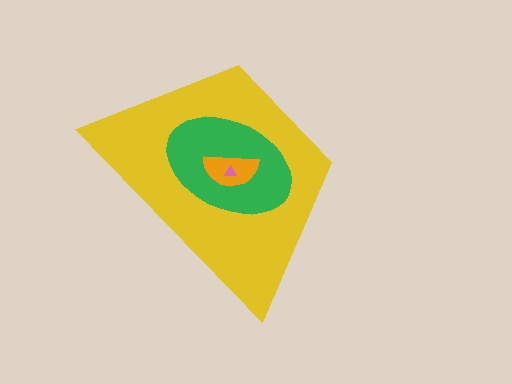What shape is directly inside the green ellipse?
The orange semicircle.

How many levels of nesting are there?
4.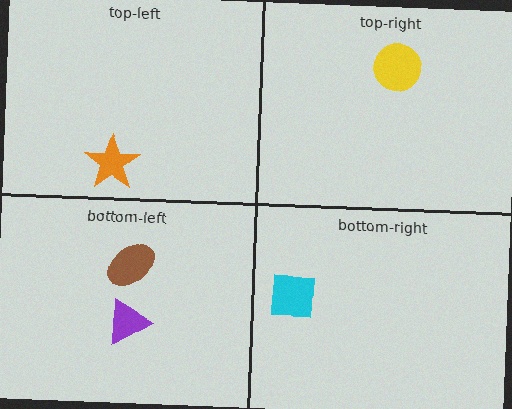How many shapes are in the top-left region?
1.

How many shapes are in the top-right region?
1.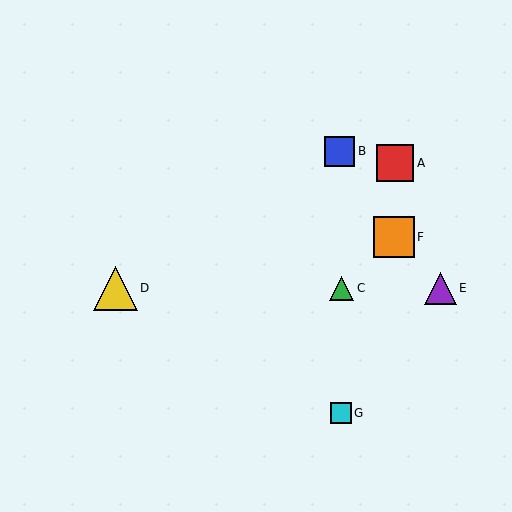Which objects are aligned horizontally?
Objects C, D, E are aligned horizontally.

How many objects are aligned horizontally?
3 objects (C, D, E) are aligned horizontally.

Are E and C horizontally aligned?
Yes, both are at y≈288.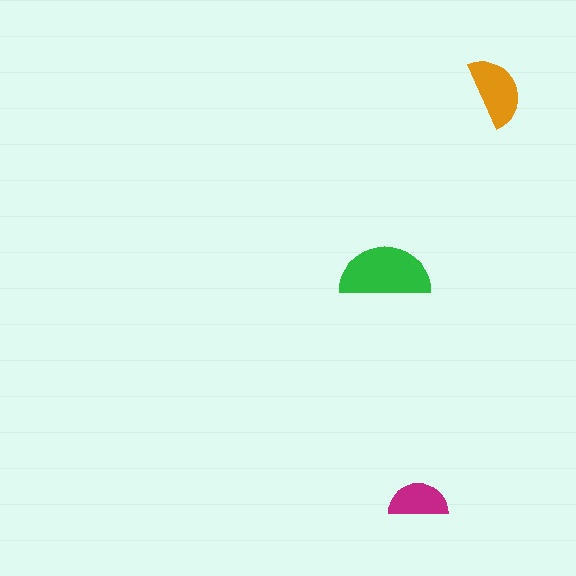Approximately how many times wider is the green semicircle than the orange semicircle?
About 1.5 times wider.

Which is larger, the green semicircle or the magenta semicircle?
The green one.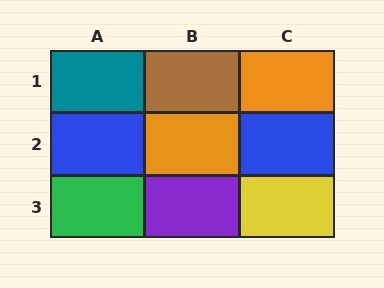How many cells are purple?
1 cell is purple.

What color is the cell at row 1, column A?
Teal.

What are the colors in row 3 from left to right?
Green, purple, yellow.